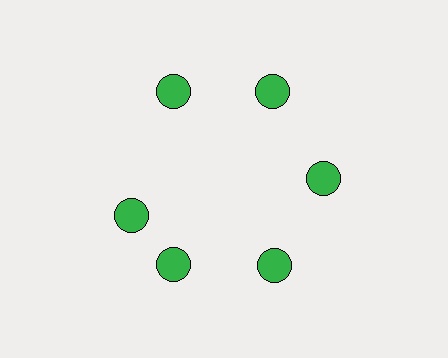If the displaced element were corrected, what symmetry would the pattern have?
It would have 6-fold rotational symmetry — the pattern would map onto itself every 60 degrees.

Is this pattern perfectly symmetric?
No. The 6 green circles are arranged in a ring, but one element near the 9 o'clock position is rotated out of alignment along the ring, breaking the 6-fold rotational symmetry.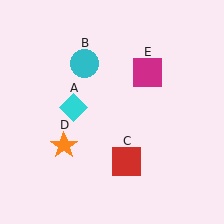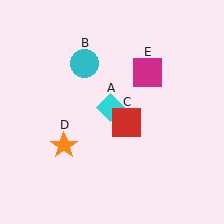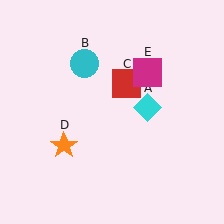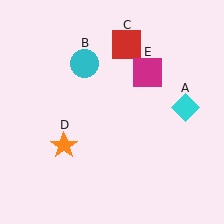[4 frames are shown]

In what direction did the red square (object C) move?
The red square (object C) moved up.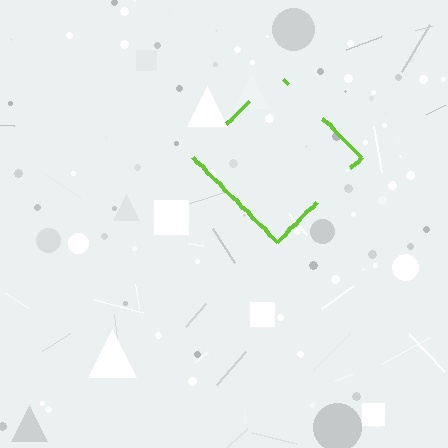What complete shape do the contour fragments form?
The contour fragments form a diamond.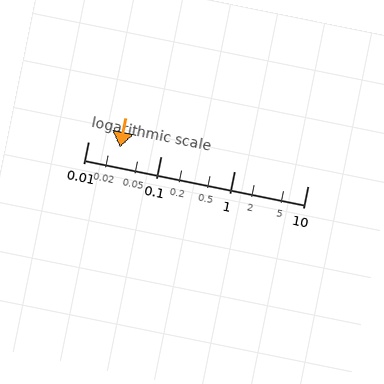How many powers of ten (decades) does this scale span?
The scale spans 3 decades, from 0.01 to 10.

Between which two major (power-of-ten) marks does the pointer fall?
The pointer is between 0.01 and 0.1.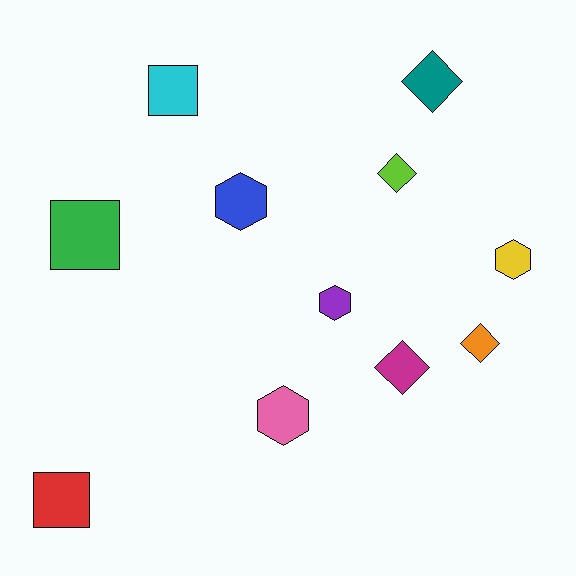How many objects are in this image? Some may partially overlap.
There are 11 objects.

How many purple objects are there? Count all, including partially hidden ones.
There is 1 purple object.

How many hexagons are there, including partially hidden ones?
There are 4 hexagons.